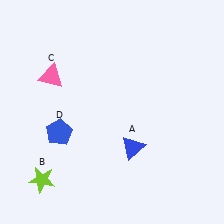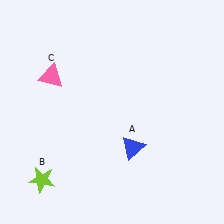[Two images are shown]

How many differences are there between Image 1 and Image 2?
There is 1 difference between the two images.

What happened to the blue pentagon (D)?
The blue pentagon (D) was removed in Image 2. It was in the bottom-left area of Image 1.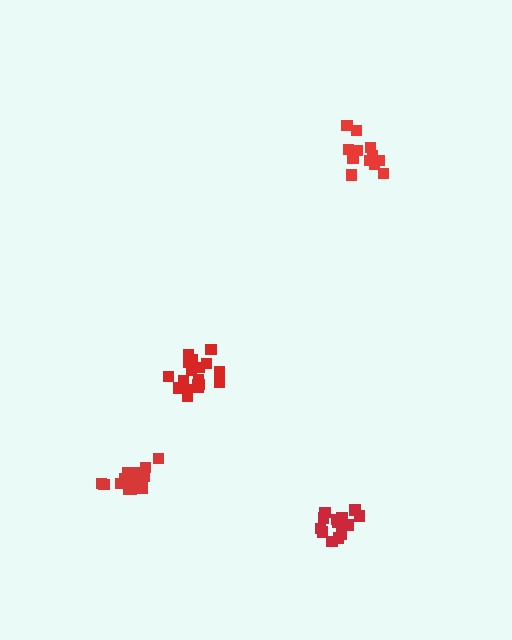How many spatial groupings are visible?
There are 4 spatial groupings.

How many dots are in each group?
Group 1: 18 dots, Group 2: 12 dots, Group 3: 14 dots, Group 4: 17 dots (61 total).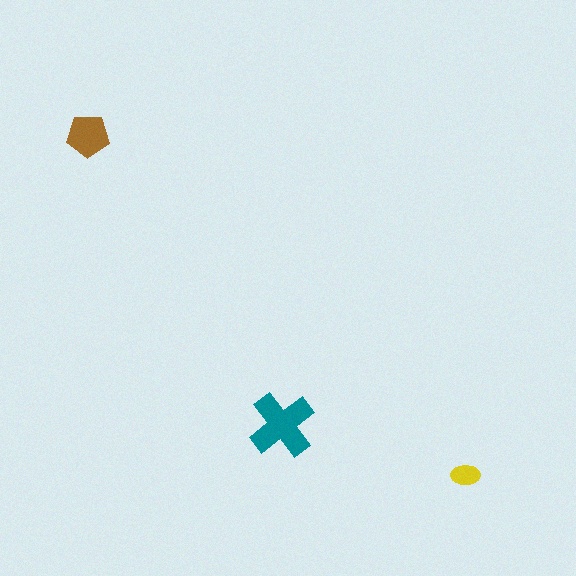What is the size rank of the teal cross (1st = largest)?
1st.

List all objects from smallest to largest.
The yellow ellipse, the brown pentagon, the teal cross.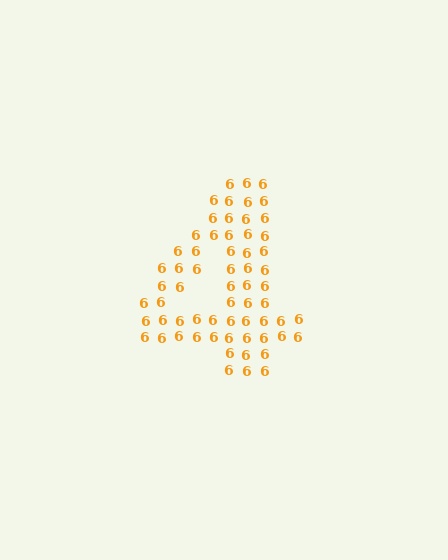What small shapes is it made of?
It is made of small digit 6's.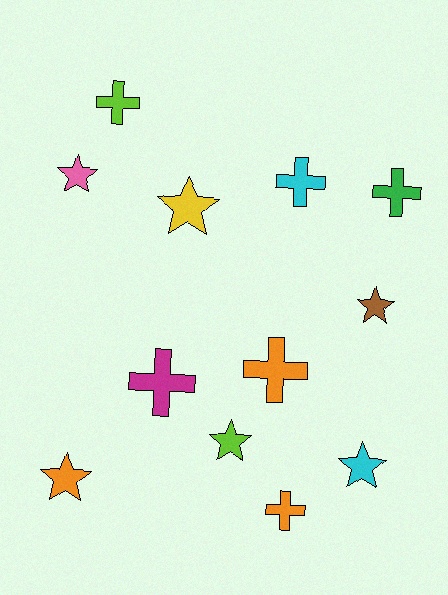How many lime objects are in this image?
There are 2 lime objects.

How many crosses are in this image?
There are 6 crosses.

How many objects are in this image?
There are 12 objects.